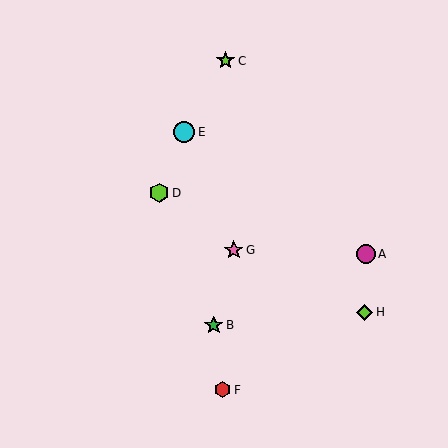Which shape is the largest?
The cyan circle (labeled E) is the largest.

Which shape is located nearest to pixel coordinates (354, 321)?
The lime diamond (labeled H) at (365, 312) is nearest to that location.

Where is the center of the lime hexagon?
The center of the lime hexagon is at (159, 193).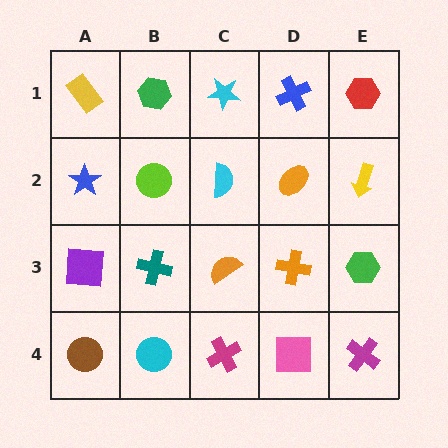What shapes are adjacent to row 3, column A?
A blue star (row 2, column A), a brown circle (row 4, column A), a teal cross (row 3, column B).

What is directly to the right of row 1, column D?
A red hexagon.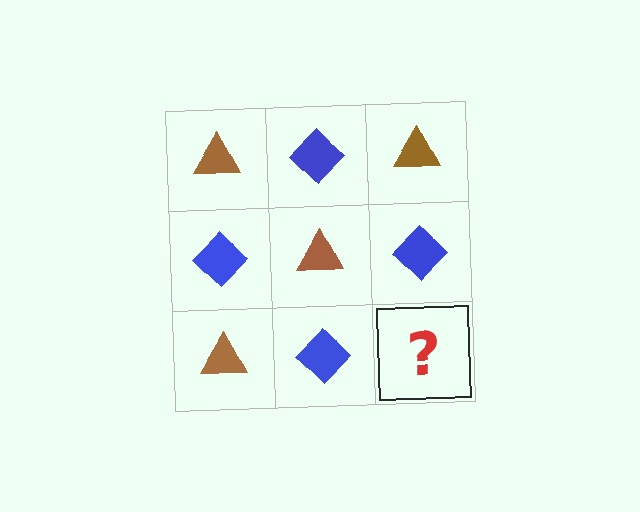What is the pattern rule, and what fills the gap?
The rule is that it alternates brown triangle and blue diamond in a checkerboard pattern. The gap should be filled with a brown triangle.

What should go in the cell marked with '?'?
The missing cell should contain a brown triangle.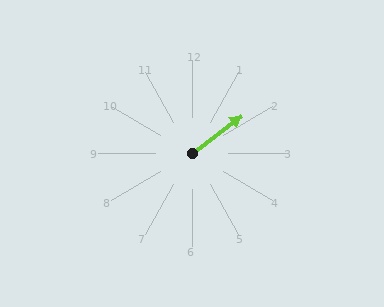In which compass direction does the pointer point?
Northeast.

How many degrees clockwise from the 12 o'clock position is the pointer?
Approximately 53 degrees.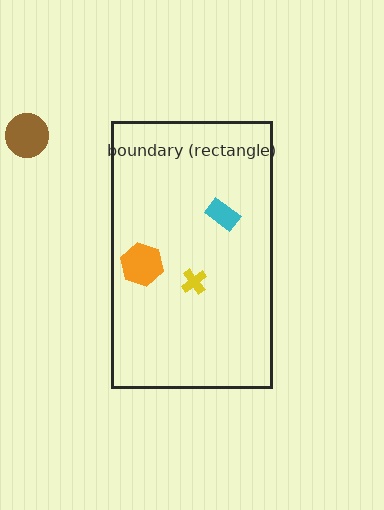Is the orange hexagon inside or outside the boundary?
Inside.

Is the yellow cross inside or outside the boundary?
Inside.